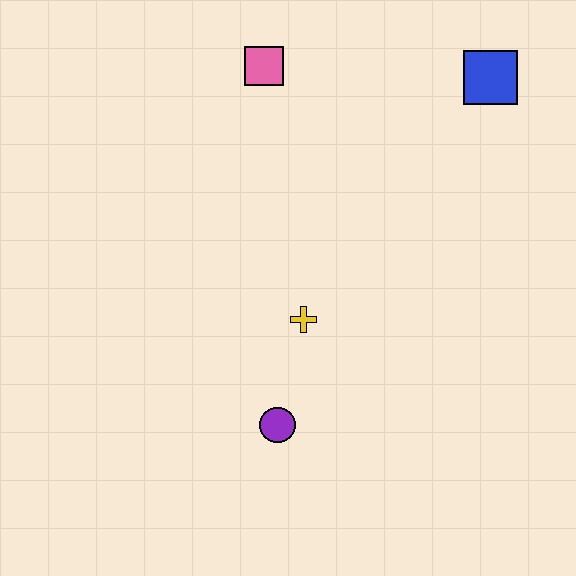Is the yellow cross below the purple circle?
No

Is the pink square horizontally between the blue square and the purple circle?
No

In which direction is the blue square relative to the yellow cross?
The blue square is above the yellow cross.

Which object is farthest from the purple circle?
The blue square is farthest from the purple circle.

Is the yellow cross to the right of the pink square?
Yes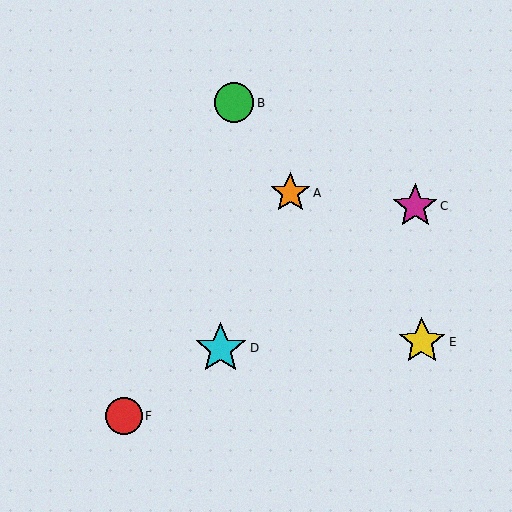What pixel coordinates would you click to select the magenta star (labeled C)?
Click at (415, 206) to select the magenta star C.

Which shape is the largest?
The cyan star (labeled D) is the largest.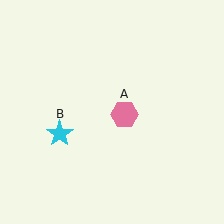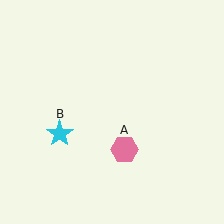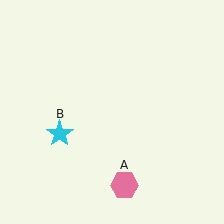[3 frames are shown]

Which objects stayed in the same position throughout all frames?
Cyan star (object B) remained stationary.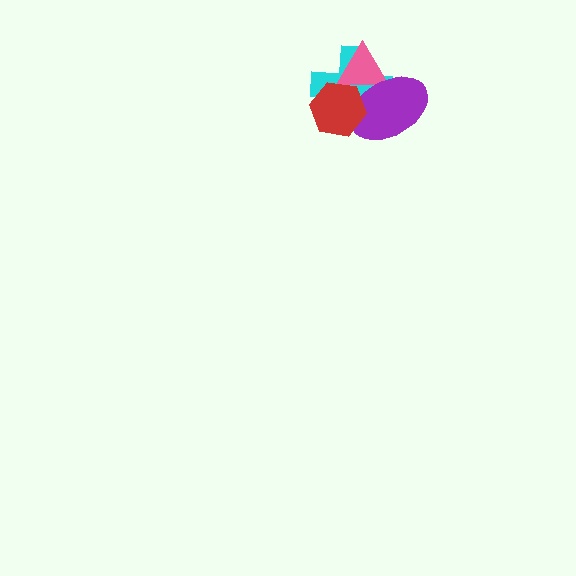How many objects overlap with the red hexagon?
3 objects overlap with the red hexagon.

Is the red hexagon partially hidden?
No, no other shape covers it.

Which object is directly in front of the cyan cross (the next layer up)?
The pink triangle is directly in front of the cyan cross.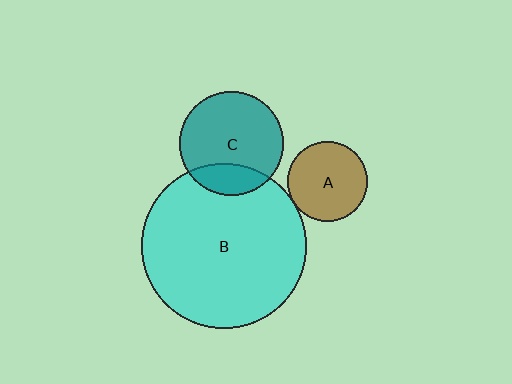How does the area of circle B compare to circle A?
Approximately 4.2 times.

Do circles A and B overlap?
Yes.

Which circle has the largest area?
Circle B (cyan).